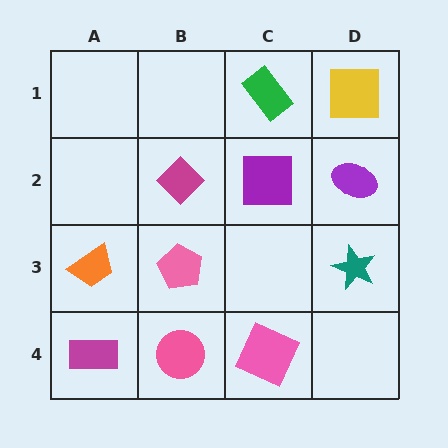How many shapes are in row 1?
2 shapes.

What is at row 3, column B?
A pink pentagon.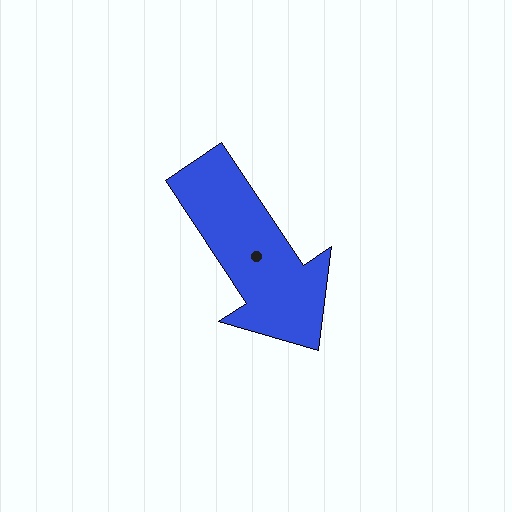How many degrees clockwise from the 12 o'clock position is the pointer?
Approximately 146 degrees.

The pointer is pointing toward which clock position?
Roughly 5 o'clock.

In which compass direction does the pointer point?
Southeast.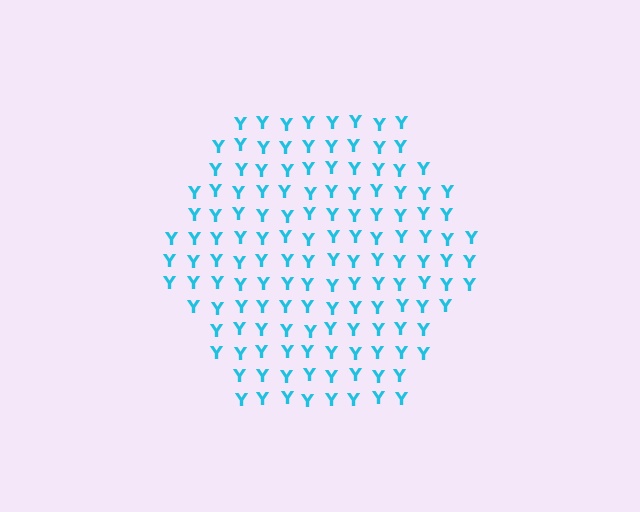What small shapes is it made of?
It is made of small letter Y's.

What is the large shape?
The large shape is a hexagon.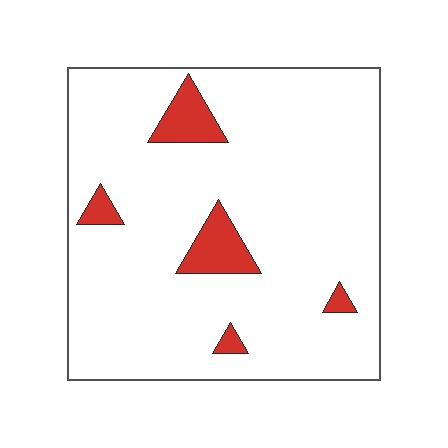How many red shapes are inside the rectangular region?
5.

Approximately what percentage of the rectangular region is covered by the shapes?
Approximately 10%.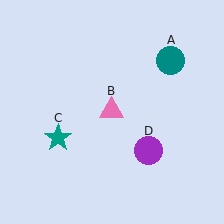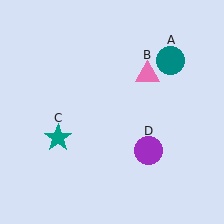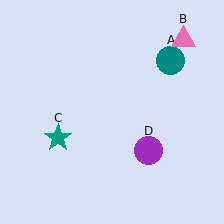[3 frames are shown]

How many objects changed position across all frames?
1 object changed position: pink triangle (object B).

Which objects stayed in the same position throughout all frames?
Teal circle (object A) and teal star (object C) and purple circle (object D) remained stationary.